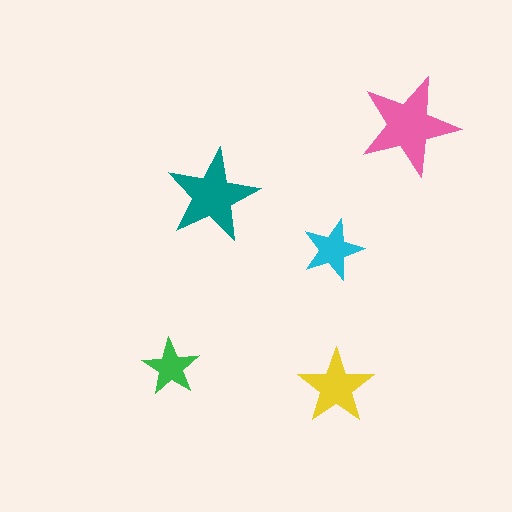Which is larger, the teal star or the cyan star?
The teal one.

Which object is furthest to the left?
The green star is leftmost.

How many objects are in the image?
There are 5 objects in the image.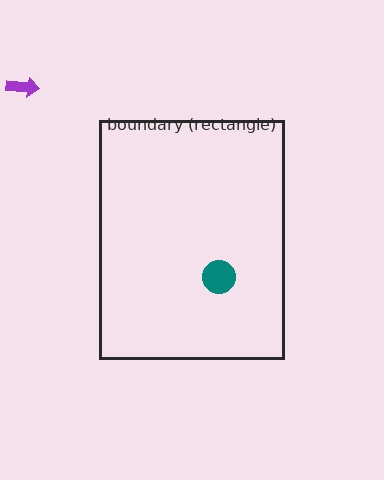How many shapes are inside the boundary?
1 inside, 1 outside.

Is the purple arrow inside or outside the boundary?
Outside.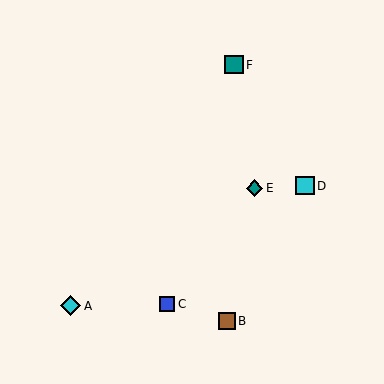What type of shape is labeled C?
Shape C is a blue square.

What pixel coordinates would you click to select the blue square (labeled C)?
Click at (167, 304) to select the blue square C.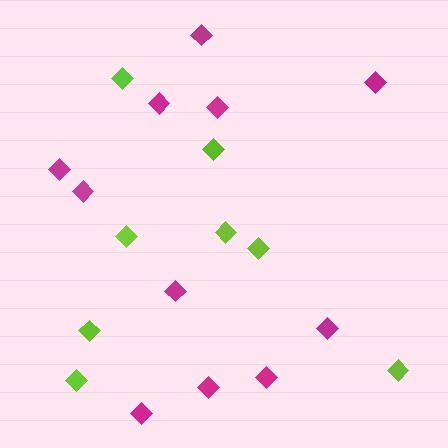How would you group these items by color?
There are 2 groups: one group of lime diamonds (8) and one group of magenta diamonds (11).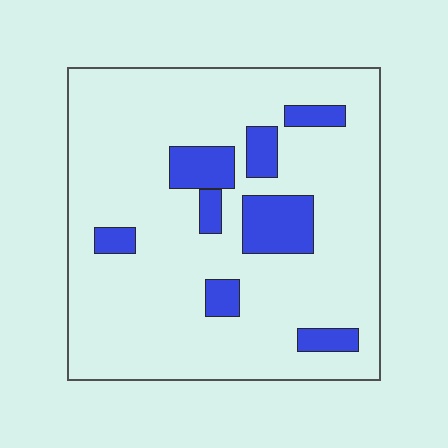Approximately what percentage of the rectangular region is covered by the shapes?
Approximately 15%.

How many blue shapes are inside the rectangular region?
8.